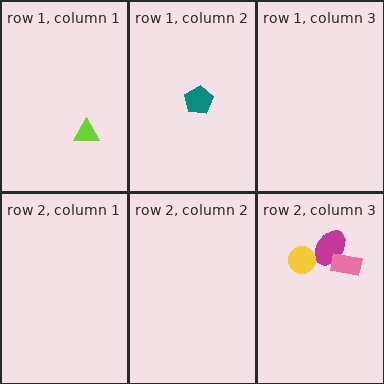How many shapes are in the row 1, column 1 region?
1.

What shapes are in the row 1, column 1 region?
The lime triangle.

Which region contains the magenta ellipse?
The row 2, column 3 region.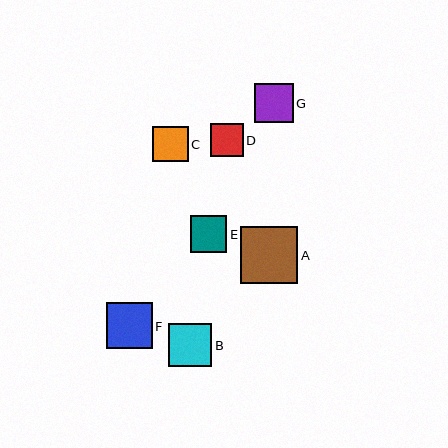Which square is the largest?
Square A is the largest with a size of approximately 58 pixels.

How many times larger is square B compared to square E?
Square B is approximately 1.2 times the size of square E.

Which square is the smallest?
Square D is the smallest with a size of approximately 33 pixels.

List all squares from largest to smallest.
From largest to smallest: A, F, B, G, E, C, D.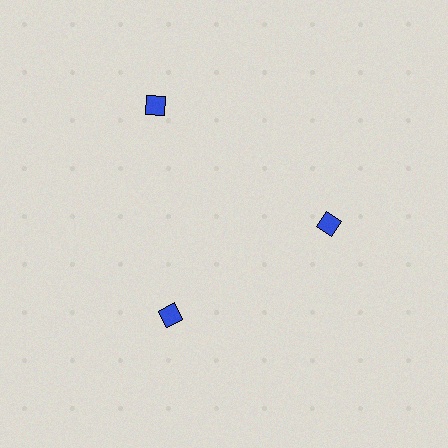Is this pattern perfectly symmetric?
No. The 3 blue diamonds are arranged in a ring, but one element near the 11 o'clock position is pushed outward from the center, breaking the 3-fold rotational symmetry.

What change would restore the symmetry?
The symmetry would be restored by moving it inward, back onto the ring so that all 3 diamonds sit at equal angles and equal distance from the center.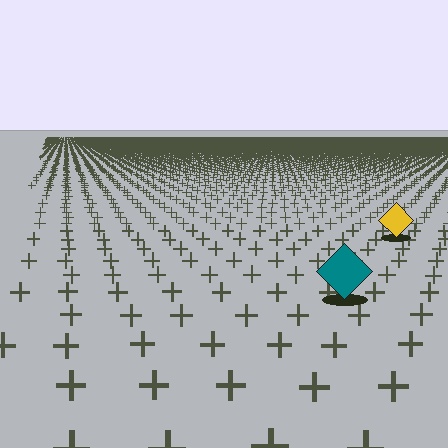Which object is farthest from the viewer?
The yellow diamond is farthest from the viewer. It appears smaller and the ground texture around it is denser.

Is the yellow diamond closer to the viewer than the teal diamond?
No. The teal diamond is closer — you can tell from the texture gradient: the ground texture is coarser near it.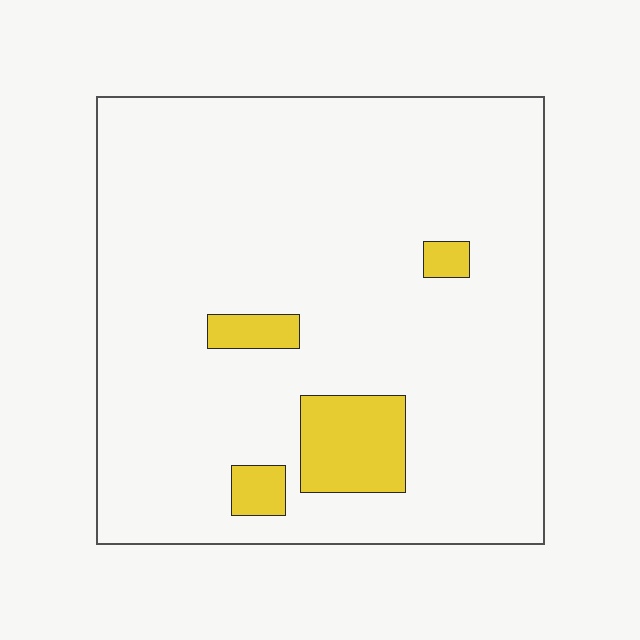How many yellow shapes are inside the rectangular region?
4.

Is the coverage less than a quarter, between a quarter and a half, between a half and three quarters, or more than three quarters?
Less than a quarter.